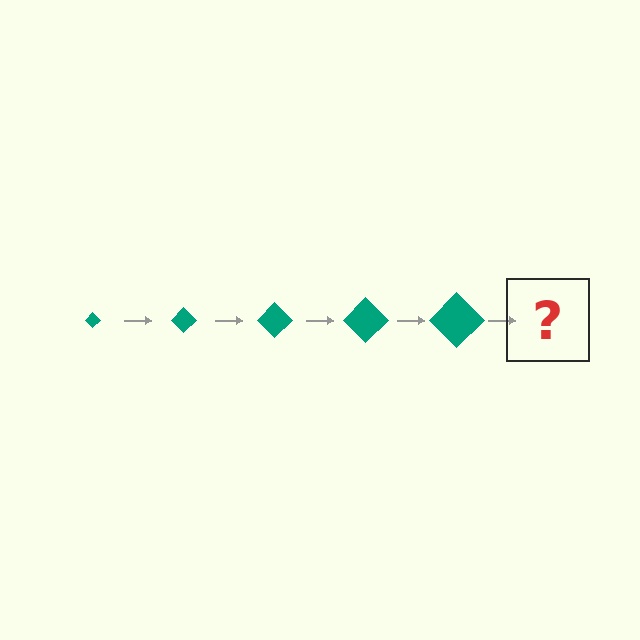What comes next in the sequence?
The next element should be a teal diamond, larger than the previous one.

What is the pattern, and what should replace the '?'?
The pattern is that the diamond gets progressively larger each step. The '?' should be a teal diamond, larger than the previous one.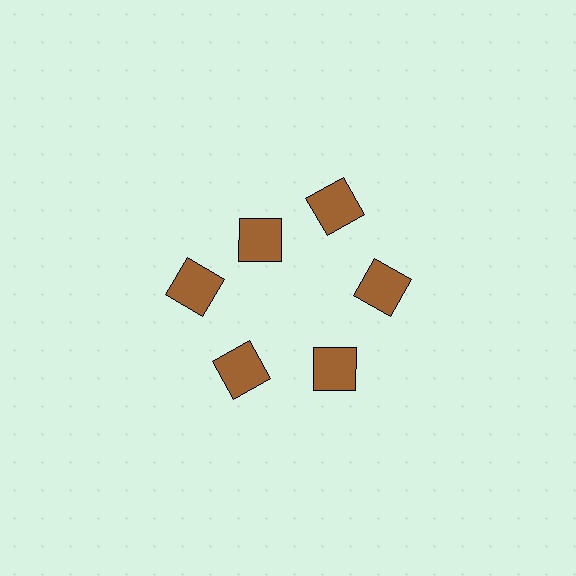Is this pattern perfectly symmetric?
No. The 6 brown squares are arranged in a ring, but one element near the 11 o'clock position is pulled inward toward the center, breaking the 6-fold rotational symmetry.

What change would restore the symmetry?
The symmetry would be restored by moving it outward, back onto the ring so that all 6 squares sit at equal angles and equal distance from the center.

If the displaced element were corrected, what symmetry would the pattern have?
It would have 6-fold rotational symmetry — the pattern would map onto itself every 60 degrees.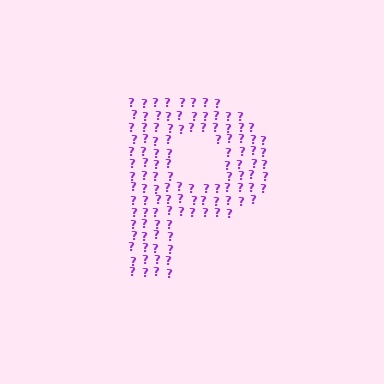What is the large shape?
The large shape is the letter P.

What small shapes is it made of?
It is made of small question marks.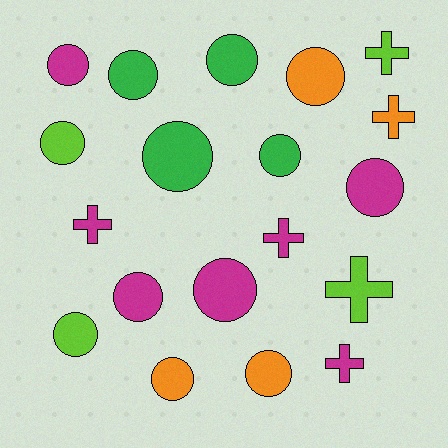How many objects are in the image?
There are 19 objects.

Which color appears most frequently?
Magenta, with 7 objects.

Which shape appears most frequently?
Circle, with 13 objects.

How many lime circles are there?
There are 2 lime circles.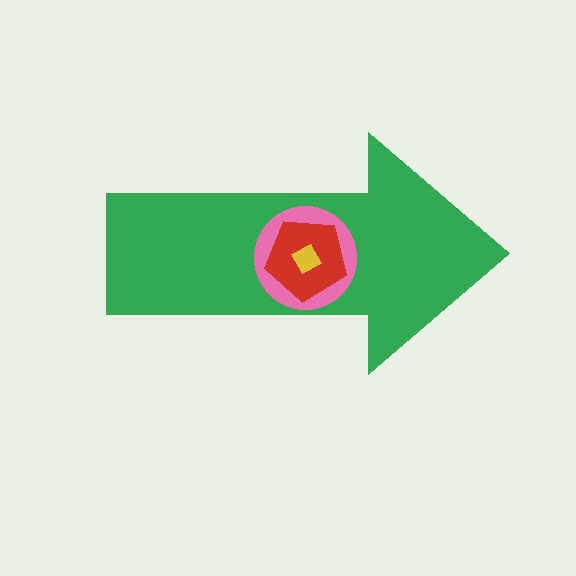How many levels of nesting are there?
4.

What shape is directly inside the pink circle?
The red pentagon.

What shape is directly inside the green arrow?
The pink circle.